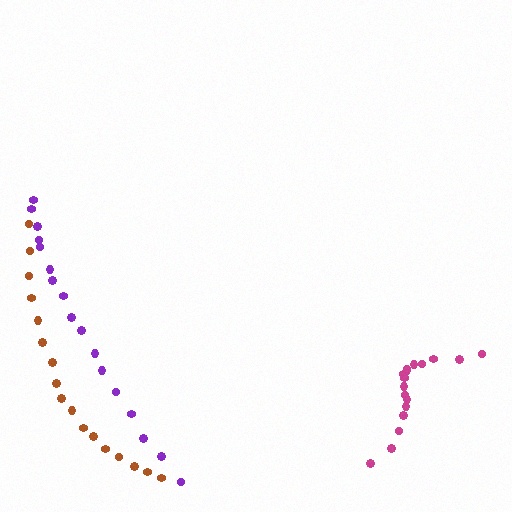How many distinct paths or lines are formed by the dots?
There are 3 distinct paths.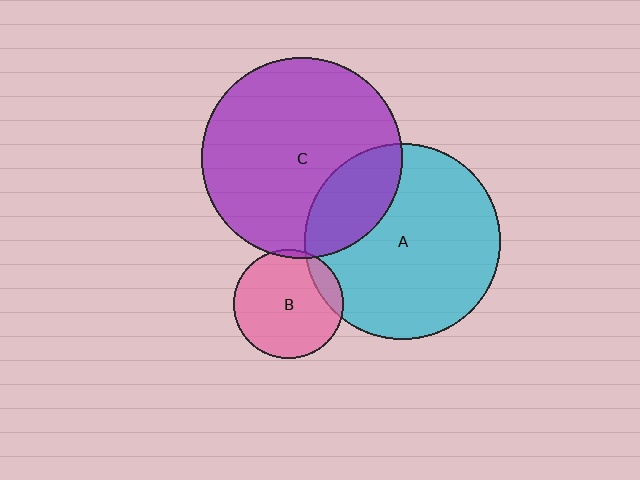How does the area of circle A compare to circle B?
Approximately 3.2 times.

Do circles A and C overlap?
Yes.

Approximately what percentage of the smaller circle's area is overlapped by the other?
Approximately 25%.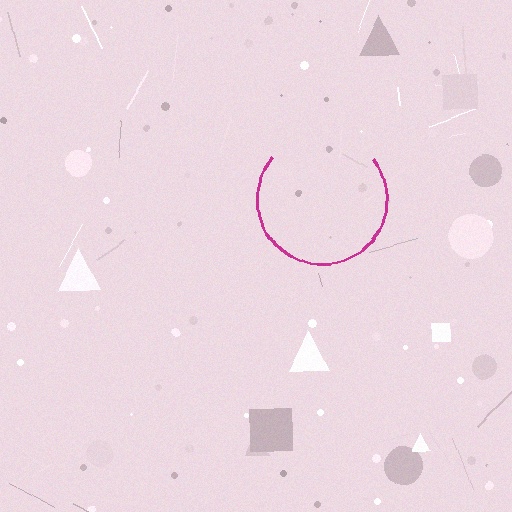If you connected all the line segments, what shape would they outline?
They would outline a circle.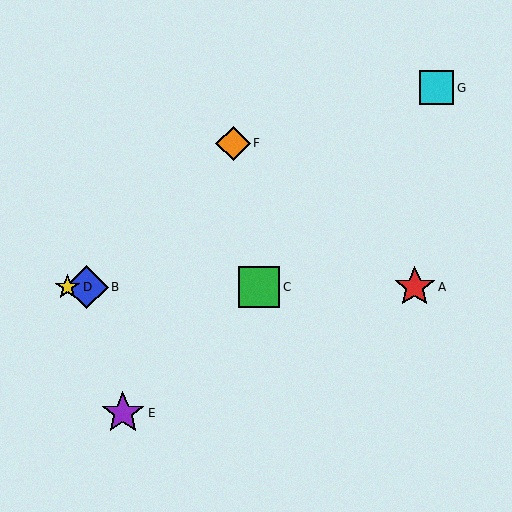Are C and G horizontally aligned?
No, C is at y≈287 and G is at y≈88.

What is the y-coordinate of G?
Object G is at y≈88.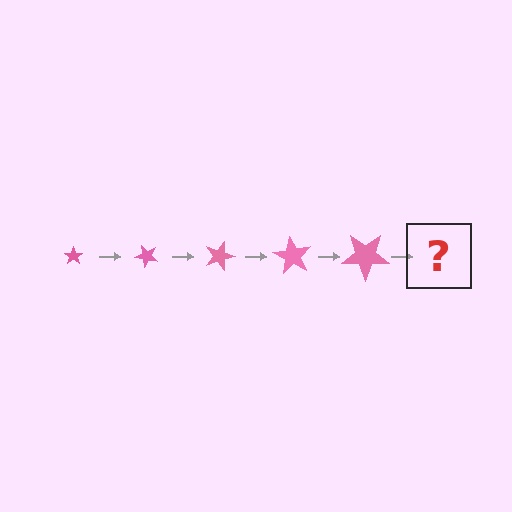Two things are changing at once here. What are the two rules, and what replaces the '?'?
The two rules are that the star grows larger each step and it rotates 45 degrees each step. The '?' should be a star, larger than the previous one and rotated 225 degrees from the start.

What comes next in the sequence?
The next element should be a star, larger than the previous one and rotated 225 degrees from the start.